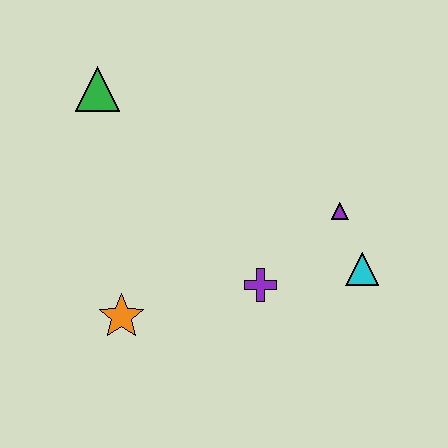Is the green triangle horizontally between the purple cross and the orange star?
No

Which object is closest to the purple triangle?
The cyan triangle is closest to the purple triangle.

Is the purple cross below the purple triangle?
Yes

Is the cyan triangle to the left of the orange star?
No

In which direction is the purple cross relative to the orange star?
The purple cross is to the right of the orange star.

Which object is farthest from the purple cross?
The green triangle is farthest from the purple cross.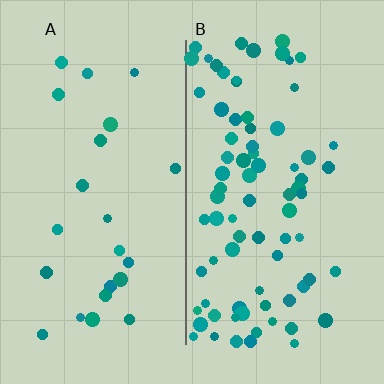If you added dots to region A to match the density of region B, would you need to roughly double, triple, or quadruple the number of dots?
Approximately triple.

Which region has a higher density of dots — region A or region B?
B (the right).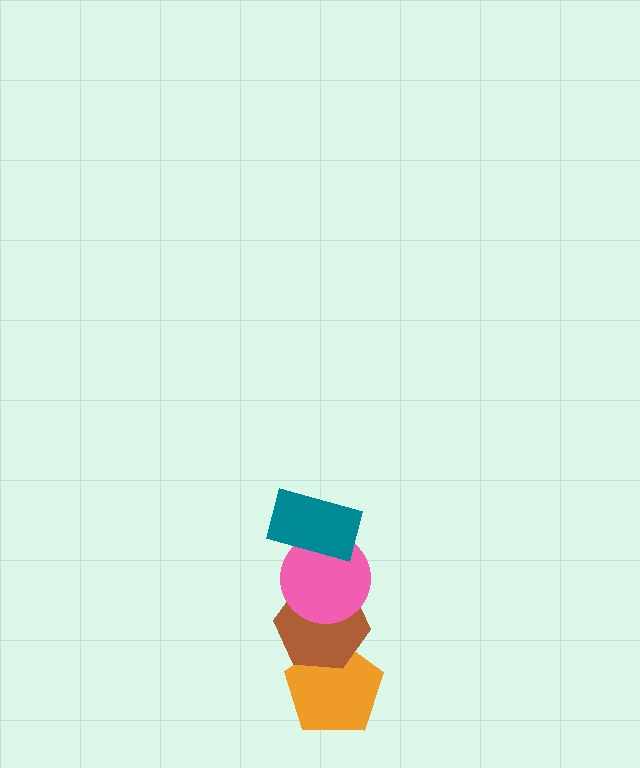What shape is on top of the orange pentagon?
The brown hexagon is on top of the orange pentagon.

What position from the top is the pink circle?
The pink circle is 2nd from the top.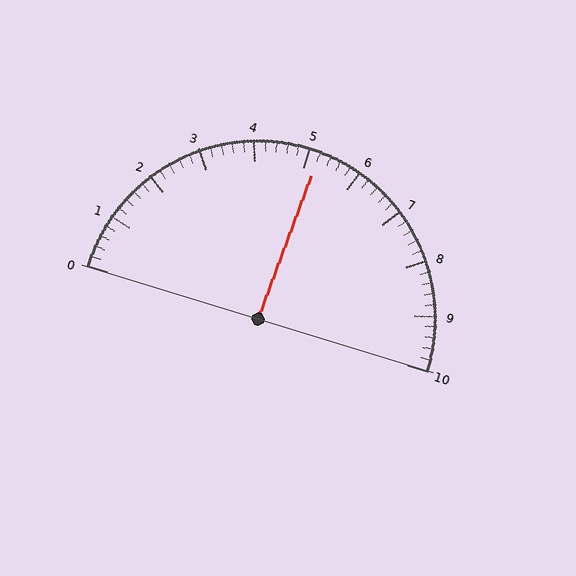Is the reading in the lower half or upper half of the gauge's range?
The reading is in the upper half of the range (0 to 10).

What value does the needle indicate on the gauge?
The needle indicates approximately 5.2.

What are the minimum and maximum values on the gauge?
The gauge ranges from 0 to 10.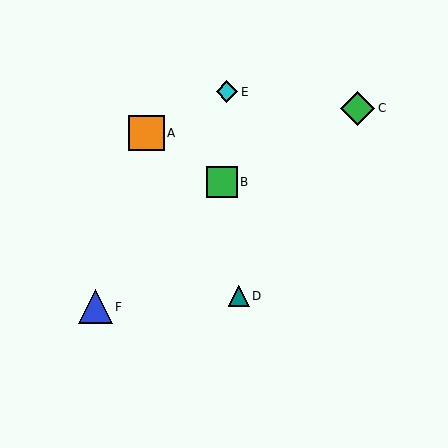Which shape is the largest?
The orange square (labeled A) is the largest.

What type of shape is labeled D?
Shape D is a teal triangle.